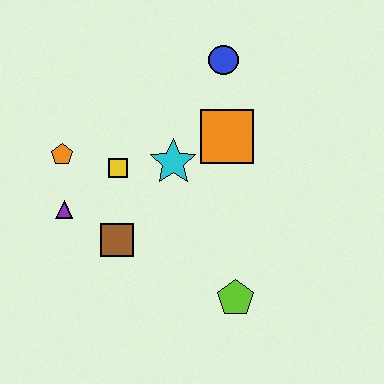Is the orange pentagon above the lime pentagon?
Yes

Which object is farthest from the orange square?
The purple triangle is farthest from the orange square.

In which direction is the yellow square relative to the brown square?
The yellow square is above the brown square.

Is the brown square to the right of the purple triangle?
Yes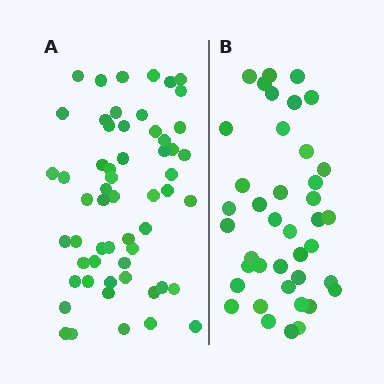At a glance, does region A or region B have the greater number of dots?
Region A (the left region) has more dots.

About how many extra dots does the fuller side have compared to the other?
Region A has approximately 15 more dots than region B.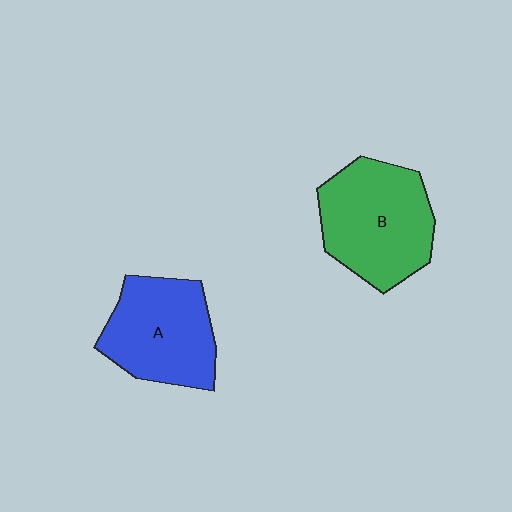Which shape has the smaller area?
Shape A (blue).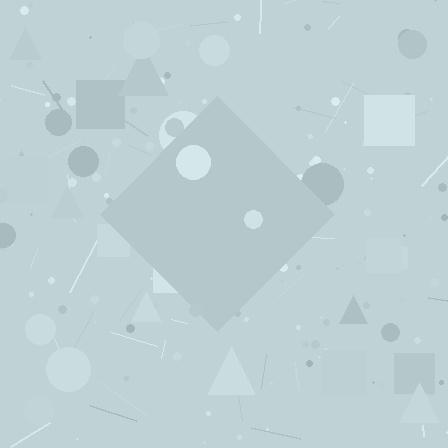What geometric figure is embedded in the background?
A diamond is embedded in the background.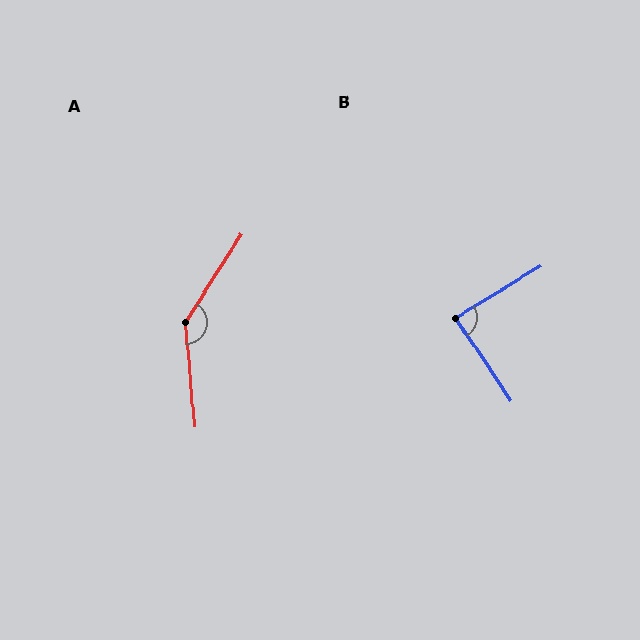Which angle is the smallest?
B, at approximately 87 degrees.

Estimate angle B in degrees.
Approximately 87 degrees.